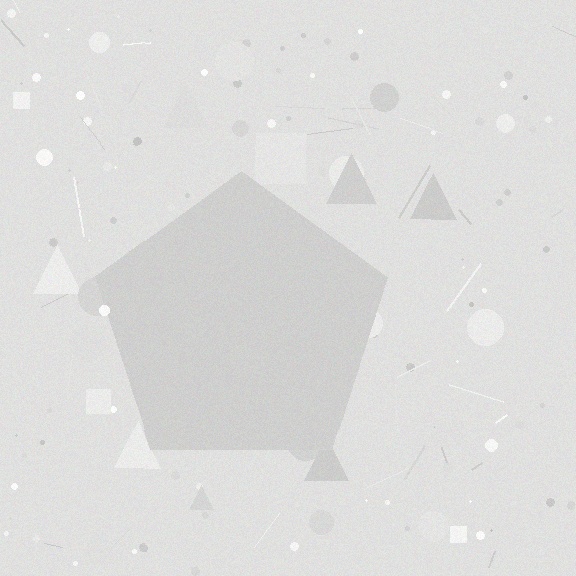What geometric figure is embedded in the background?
A pentagon is embedded in the background.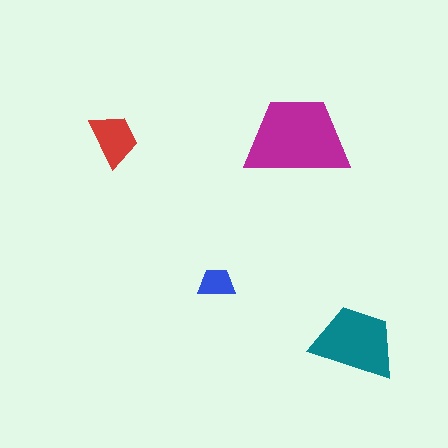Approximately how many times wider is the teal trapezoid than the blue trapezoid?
About 2.5 times wider.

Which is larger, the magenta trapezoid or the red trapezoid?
The magenta one.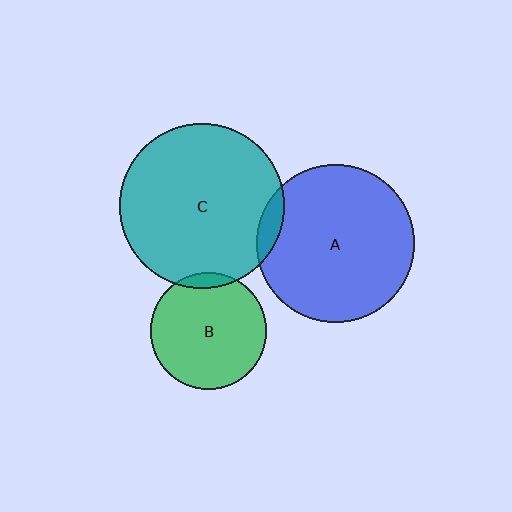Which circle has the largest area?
Circle C (teal).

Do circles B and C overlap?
Yes.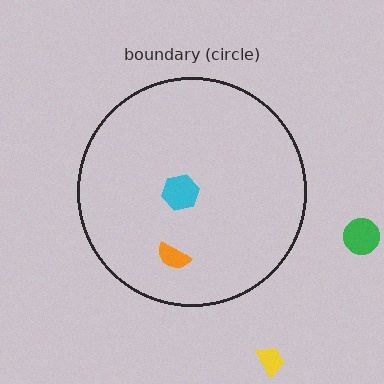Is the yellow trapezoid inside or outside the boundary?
Outside.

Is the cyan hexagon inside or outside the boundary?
Inside.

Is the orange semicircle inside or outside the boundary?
Inside.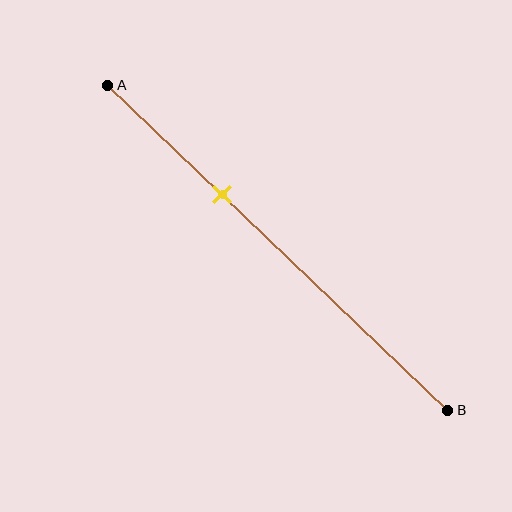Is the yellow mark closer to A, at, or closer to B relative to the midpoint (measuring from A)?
The yellow mark is closer to point A than the midpoint of segment AB.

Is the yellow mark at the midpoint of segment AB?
No, the mark is at about 35% from A, not at the 50% midpoint.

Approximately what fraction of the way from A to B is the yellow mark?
The yellow mark is approximately 35% of the way from A to B.